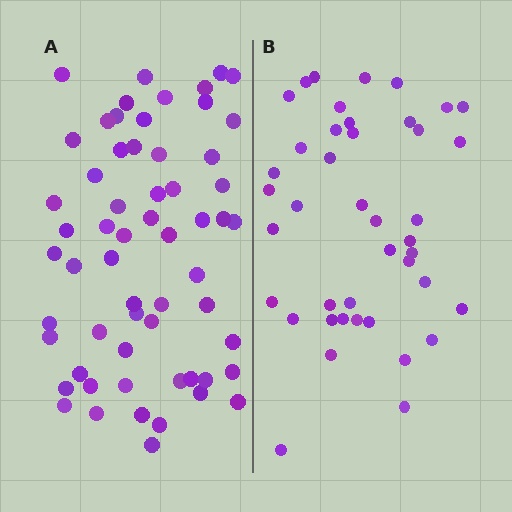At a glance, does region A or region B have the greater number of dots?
Region A (the left region) has more dots.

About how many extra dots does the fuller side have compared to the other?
Region A has approximately 20 more dots than region B.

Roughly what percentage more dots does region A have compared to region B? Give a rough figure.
About 45% more.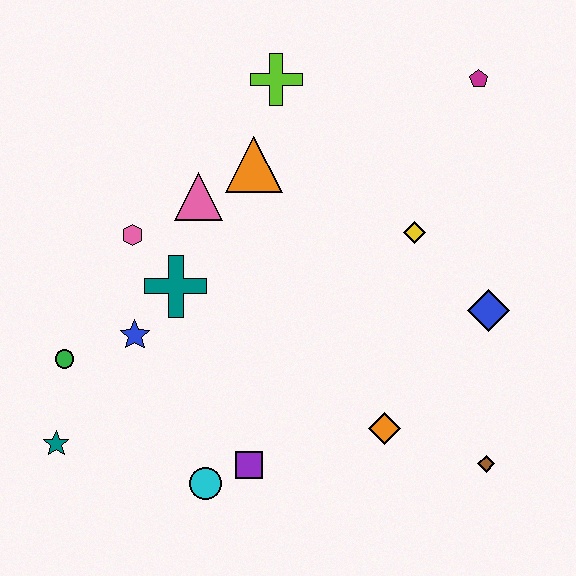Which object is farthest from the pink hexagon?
The brown diamond is farthest from the pink hexagon.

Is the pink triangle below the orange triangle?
Yes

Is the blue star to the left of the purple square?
Yes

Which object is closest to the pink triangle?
The orange triangle is closest to the pink triangle.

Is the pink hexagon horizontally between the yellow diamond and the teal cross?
No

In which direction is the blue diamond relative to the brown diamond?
The blue diamond is above the brown diamond.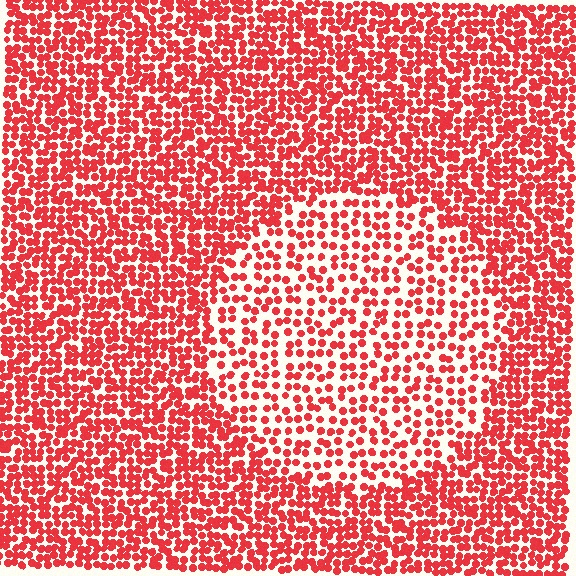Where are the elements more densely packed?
The elements are more densely packed outside the circle boundary.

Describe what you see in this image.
The image contains small red elements arranged at two different densities. A circle-shaped region is visible where the elements are less densely packed than the surrounding area.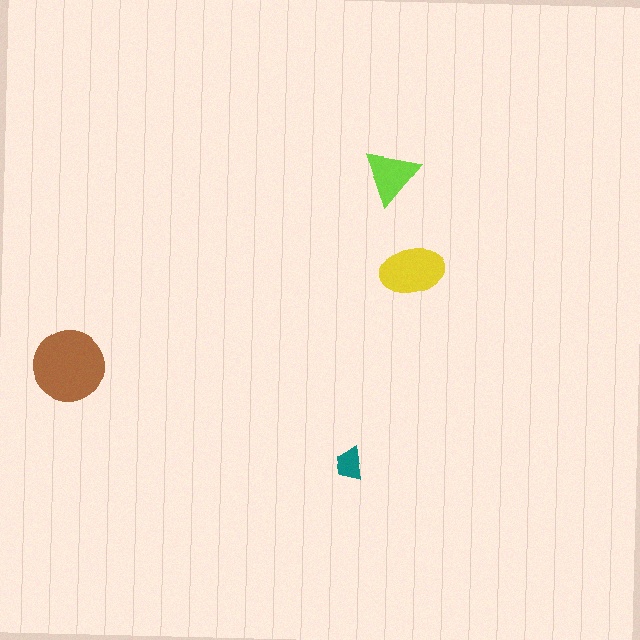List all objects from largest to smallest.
The brown circle, the yellow ellipse, the lime triangle, the teal trapezoid.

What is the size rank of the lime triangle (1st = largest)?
3rd.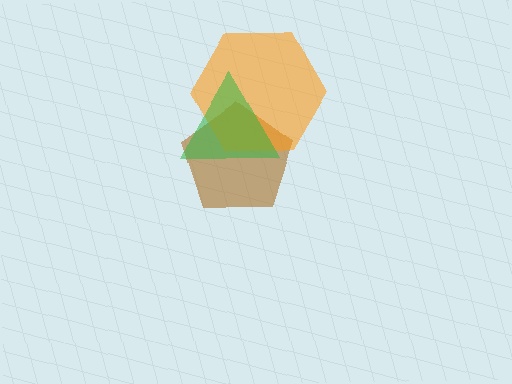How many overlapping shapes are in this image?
There are 3 overlapping shapes in the image.